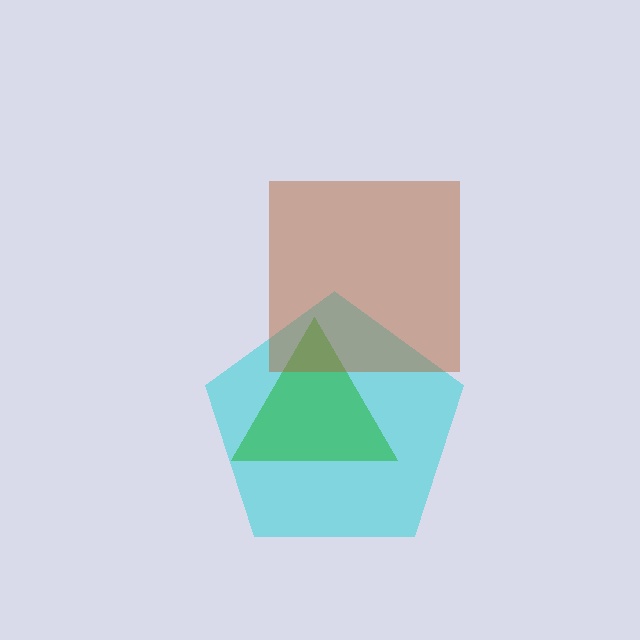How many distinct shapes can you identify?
There are 3 distinct shapes: a cyan pentagon, a green triangle, a brown square.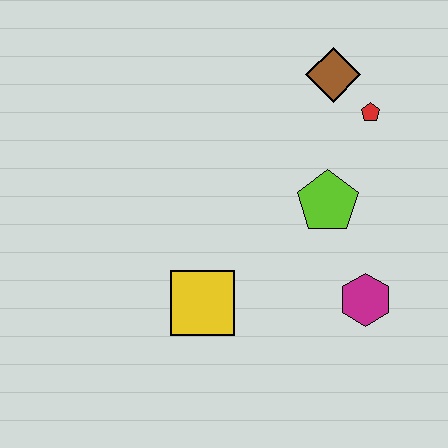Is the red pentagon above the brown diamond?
No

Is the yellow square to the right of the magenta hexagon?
No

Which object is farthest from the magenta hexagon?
The brown diamond is farthest from the magenta hexagon.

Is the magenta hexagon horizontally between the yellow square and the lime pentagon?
No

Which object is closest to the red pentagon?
The brown diamond is closest to the red pentagon.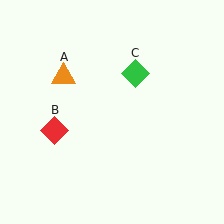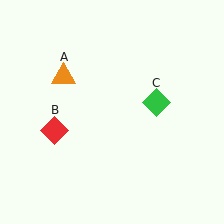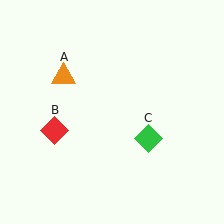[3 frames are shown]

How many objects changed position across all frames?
1 object changed position: green diamond (object C).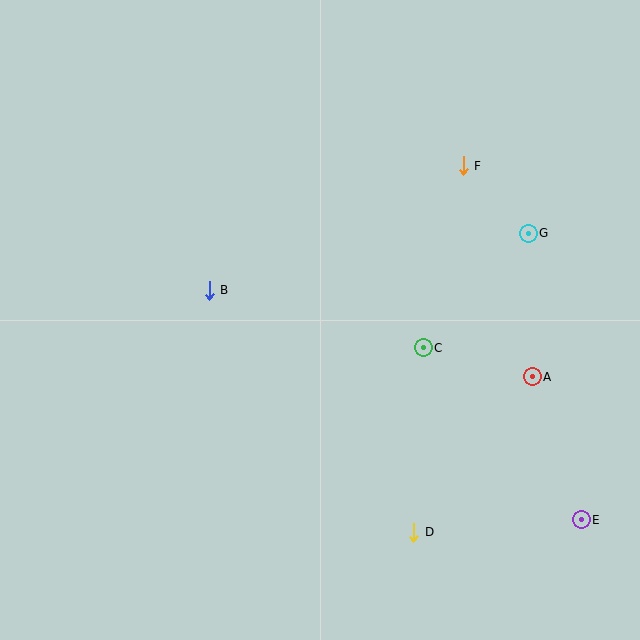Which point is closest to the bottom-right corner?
Point E is closest to the bottom-right corner.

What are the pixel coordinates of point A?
Point A is at (532, 377).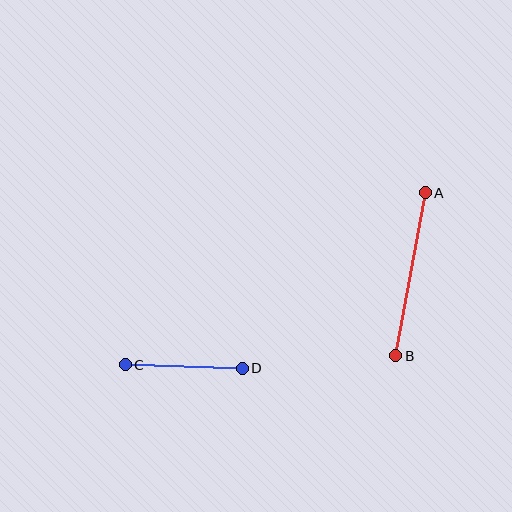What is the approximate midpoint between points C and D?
The midpoint is at approximately (184, 367) pixels.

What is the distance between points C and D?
The distance is approximately 117 pixels.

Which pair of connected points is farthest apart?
Points A and B are farthest apart.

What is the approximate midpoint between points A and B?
The midpoint is at approximately (410, 274) pixels.